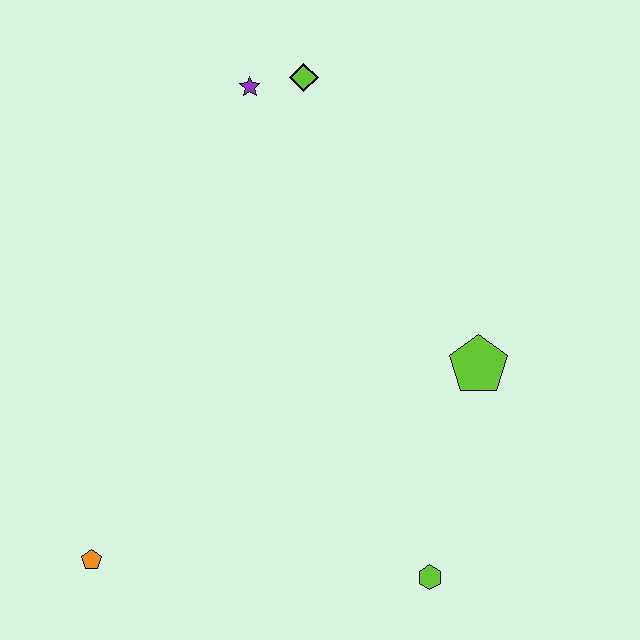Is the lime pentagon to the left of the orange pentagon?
No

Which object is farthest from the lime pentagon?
The orange pentagon is farthest from the lime pentagon.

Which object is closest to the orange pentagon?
The lime hexagon is closest to the orange pentagon.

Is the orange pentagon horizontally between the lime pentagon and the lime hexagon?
No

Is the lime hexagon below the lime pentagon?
Yes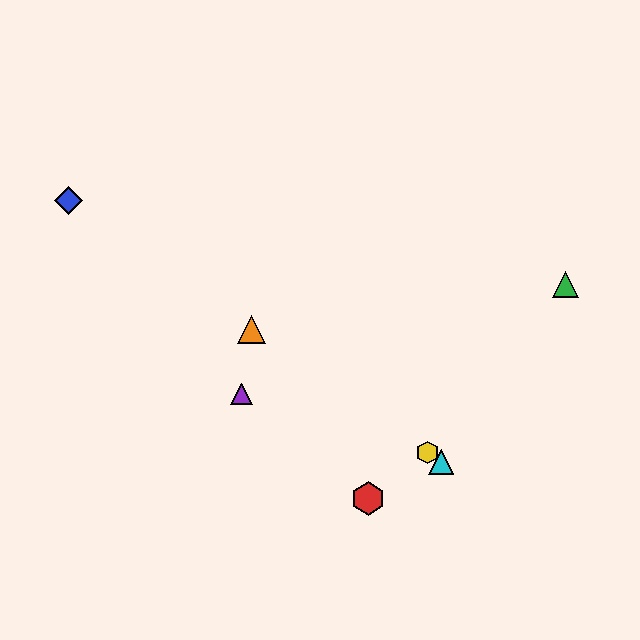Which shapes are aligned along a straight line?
The blue diamond, the yellow hexagon, the orange triangle, the cyan triangle are aligned along a straight line.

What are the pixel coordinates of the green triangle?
The green triangle is at (565, 285).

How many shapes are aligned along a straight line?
4 shapes (the blue diamond, the yellow hexagon, the orange triangle, the cyan triangle) are aligned along a straight line.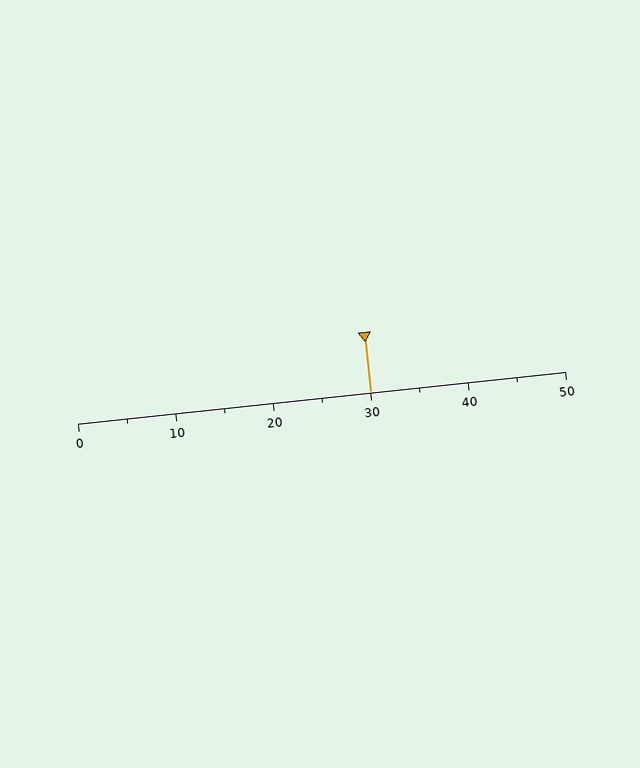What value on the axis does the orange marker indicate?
The marker indicates approximately 30.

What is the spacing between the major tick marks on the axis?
The major ticks are spaced 10 apart.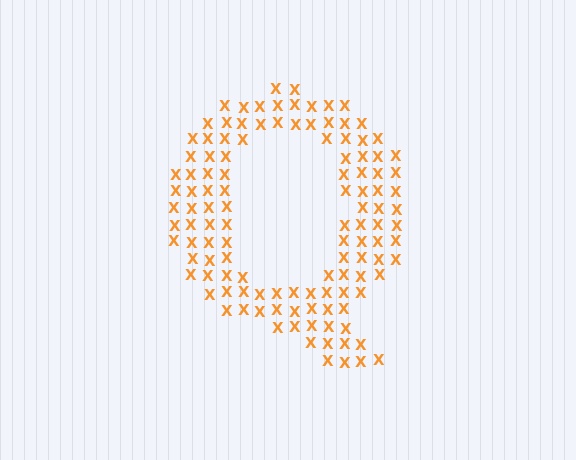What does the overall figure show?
The overall figure shows the letter Q.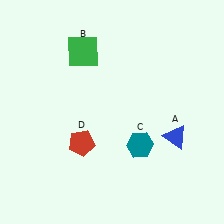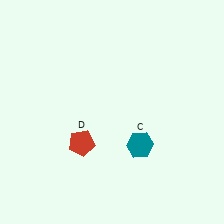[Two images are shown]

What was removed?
The blue triangle (A), the green square (B) were removed in Image 2.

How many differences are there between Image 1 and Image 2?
There are 2 differences between the two images.